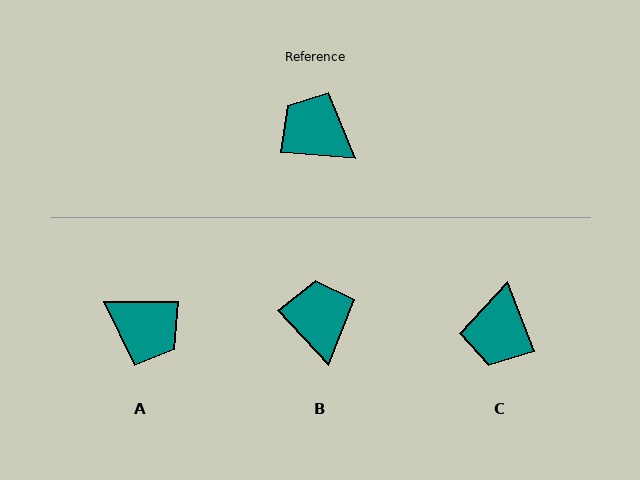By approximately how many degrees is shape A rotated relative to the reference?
Approximately 176 degrees clockwise.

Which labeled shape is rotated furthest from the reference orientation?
A, about 176 degrees away.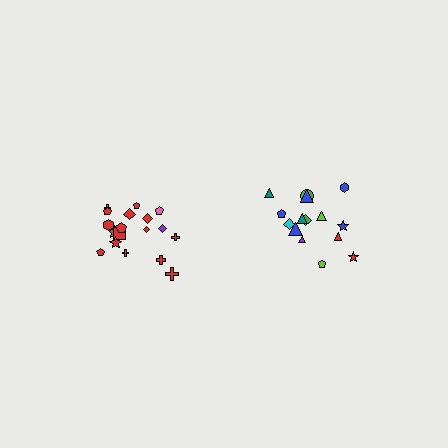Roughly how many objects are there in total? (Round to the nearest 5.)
Roughly 35 objects in total.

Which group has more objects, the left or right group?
The left group.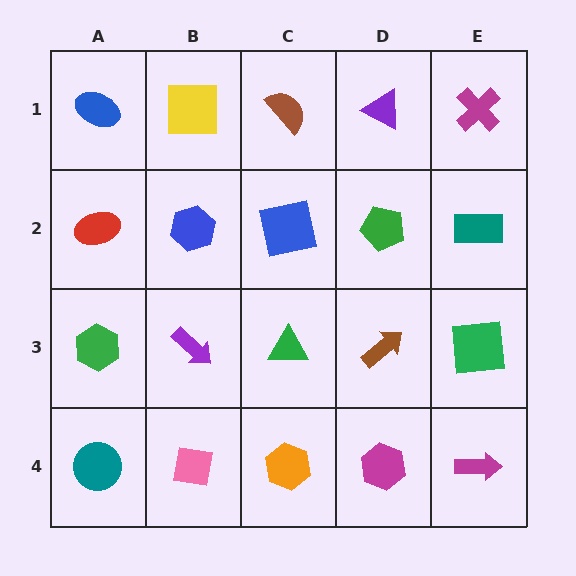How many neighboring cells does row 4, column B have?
3.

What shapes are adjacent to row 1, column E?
A teal rectangle (row 2, column E), a purple triangle (row 1, column D).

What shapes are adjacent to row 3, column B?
A blue hexagon (row 2, column B), a pink square (row 4, column B), a green hexagon (row 3, column A), a green triangle (row 3, column C).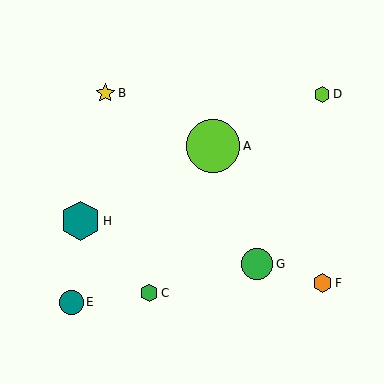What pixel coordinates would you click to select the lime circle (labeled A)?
Click at (213, 146) to select the lime circle A.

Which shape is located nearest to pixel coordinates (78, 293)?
The teal circle (labeled E) at (72, 302) is nearest to that location.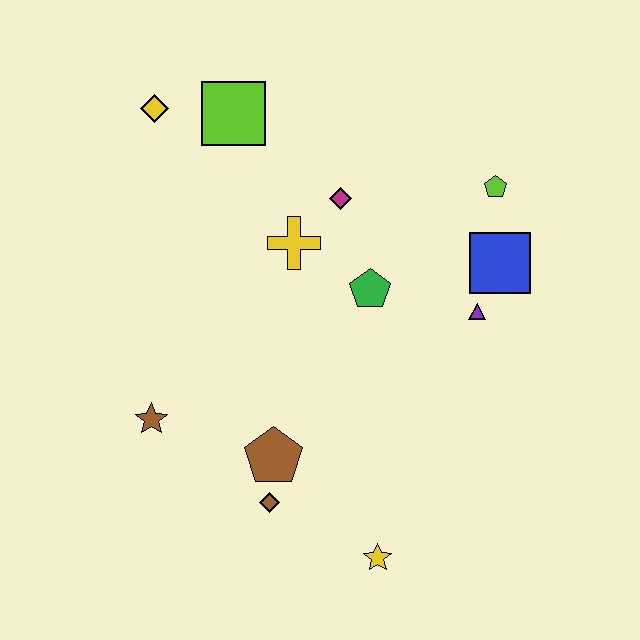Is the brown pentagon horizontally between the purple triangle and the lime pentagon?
No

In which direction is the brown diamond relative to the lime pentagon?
The brown diamond is below the lime pentagon.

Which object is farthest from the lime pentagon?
The brown star is farthest from the lime pentagon.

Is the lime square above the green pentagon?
Yes